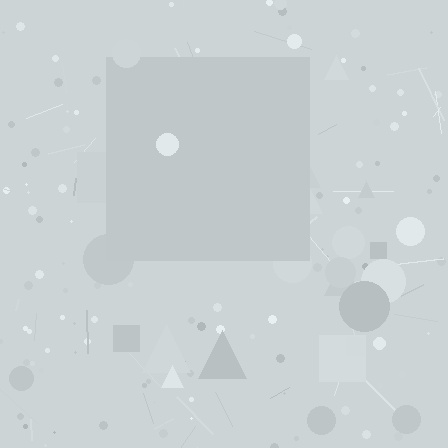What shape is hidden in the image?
A square is hidden in the image.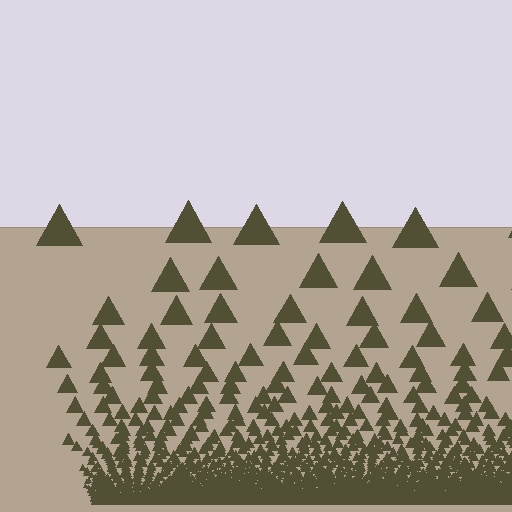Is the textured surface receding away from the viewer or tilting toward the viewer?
The surface appears to tilt toward the viewer. Texture elements get larger and sparser toward the top.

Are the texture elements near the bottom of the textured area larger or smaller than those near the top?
Smaller. The gradient is inverted — elements near the bottom are smaller and denser.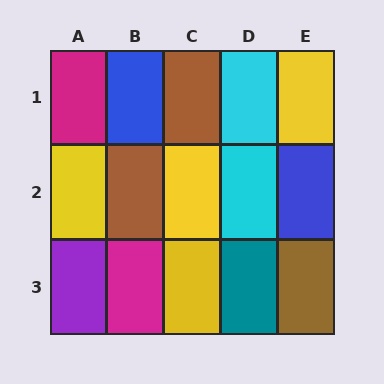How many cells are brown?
3 cells are brown.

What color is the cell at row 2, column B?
Brown.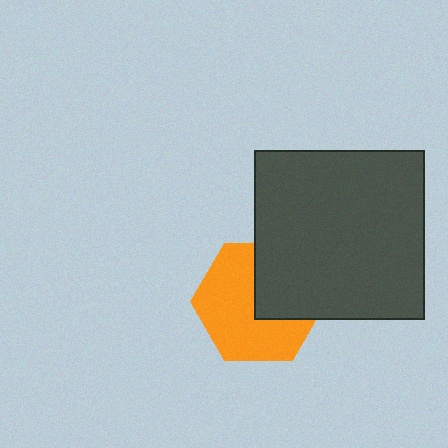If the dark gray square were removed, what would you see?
You would see the complete orange hexagon.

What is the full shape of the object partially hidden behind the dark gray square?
The partially hidden object is an orange hexagon.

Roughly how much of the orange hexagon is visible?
About half of it is visible (roughly 63%).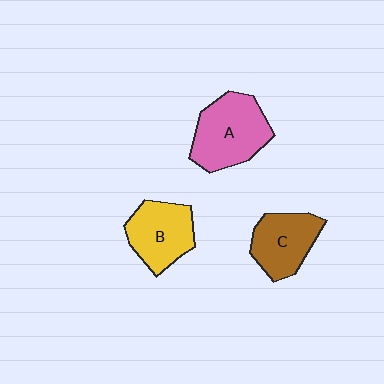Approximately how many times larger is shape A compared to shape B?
Approximately 1.2 times.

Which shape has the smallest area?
Shape C (brown).